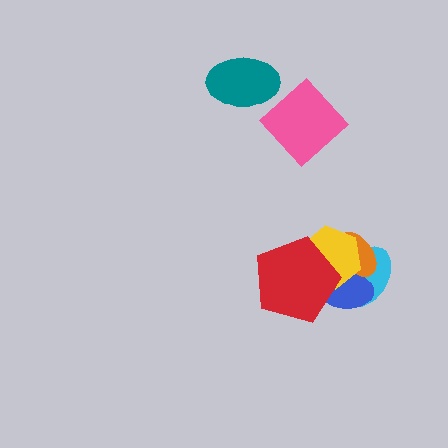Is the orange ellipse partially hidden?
Yes, it is partially covered by another shape.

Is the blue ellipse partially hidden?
Yes, it is partially covered by another shape.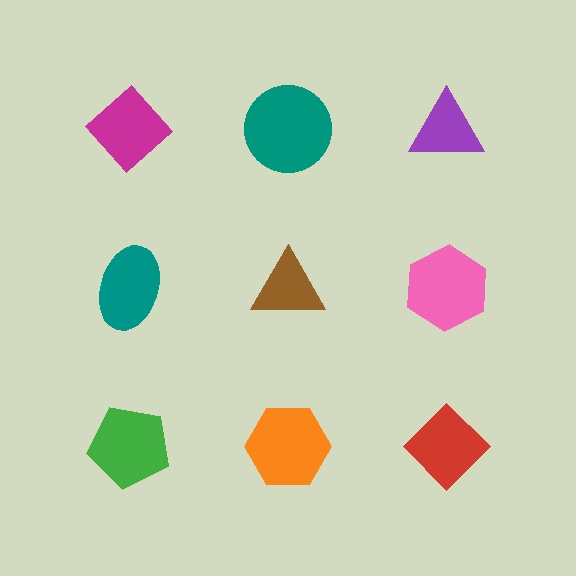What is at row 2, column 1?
A teal ellipse.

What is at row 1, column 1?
A magenta diamond.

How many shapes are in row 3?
3 shapes.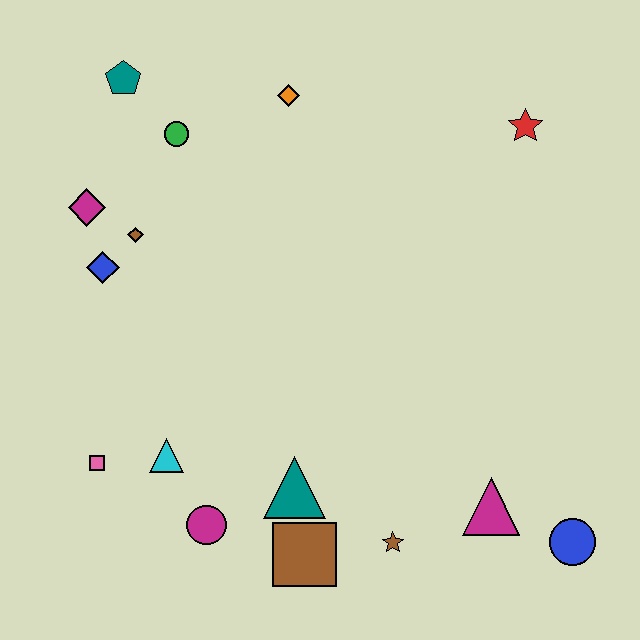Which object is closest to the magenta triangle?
The blue circle is closest to the magenta triangle.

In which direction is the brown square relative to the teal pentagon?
The brown square is below the teal pentagon.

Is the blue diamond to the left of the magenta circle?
Yes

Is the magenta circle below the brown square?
No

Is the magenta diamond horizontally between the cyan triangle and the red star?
No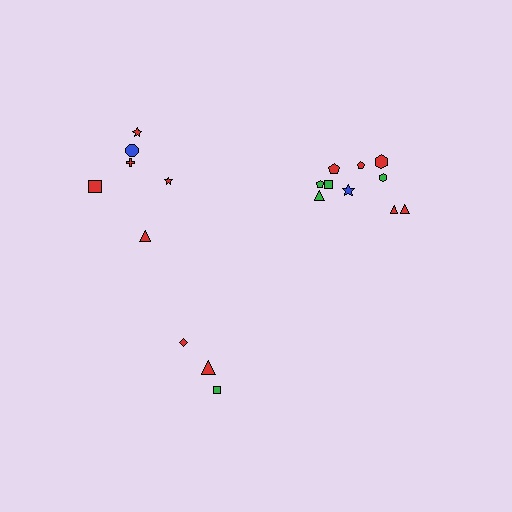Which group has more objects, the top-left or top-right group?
The top-right group.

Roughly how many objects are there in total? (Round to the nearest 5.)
Roughly 20 objects in total.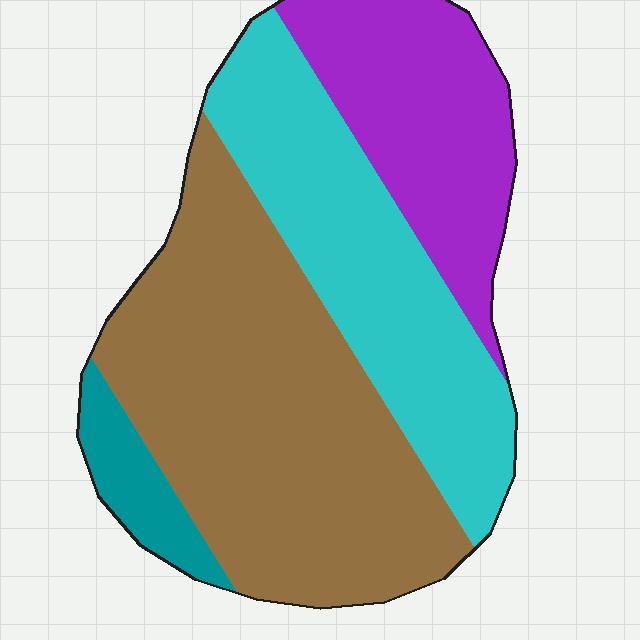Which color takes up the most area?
Brown, at roughly 45%.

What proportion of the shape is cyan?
Cyan covers roughly 30% of the shape.